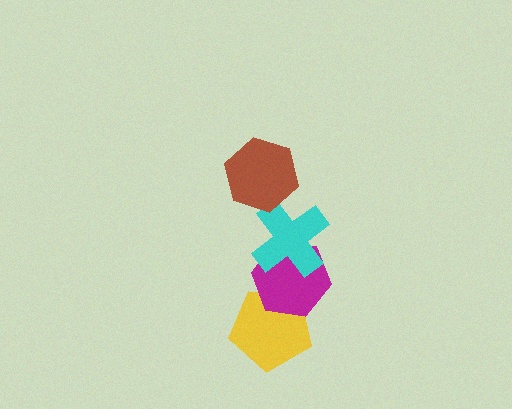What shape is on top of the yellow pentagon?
The magenta hexagon is on top of the yellow pentagon.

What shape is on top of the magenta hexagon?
The cyan cross is on top of the magenta hexagon.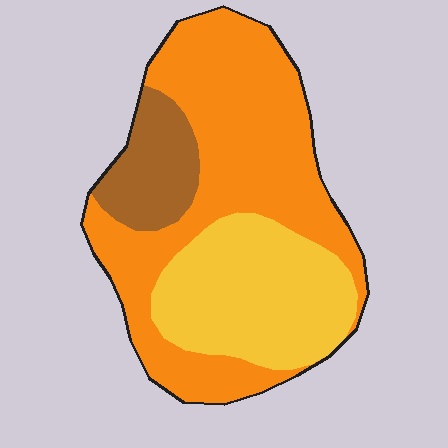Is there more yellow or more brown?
Yellow.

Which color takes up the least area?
Brown, at roughly 15%.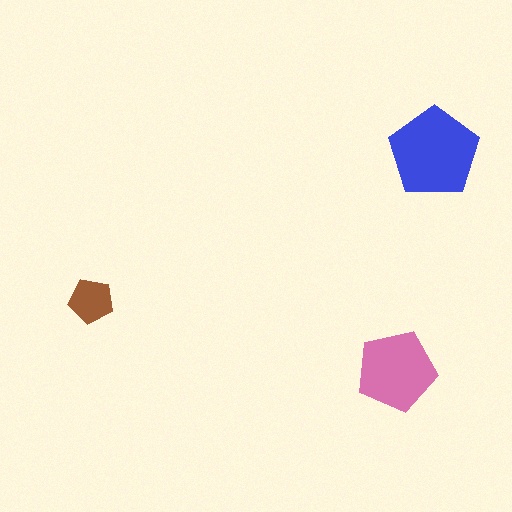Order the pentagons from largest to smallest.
the blue one, the pink one, the brown one.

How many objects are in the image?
There are 3 objects in the image.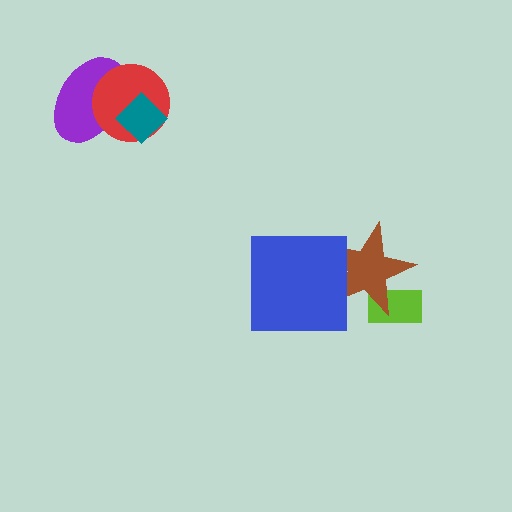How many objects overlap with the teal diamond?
2 objects overlap with the teal diamond.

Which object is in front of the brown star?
The blue square is in front of the brown star.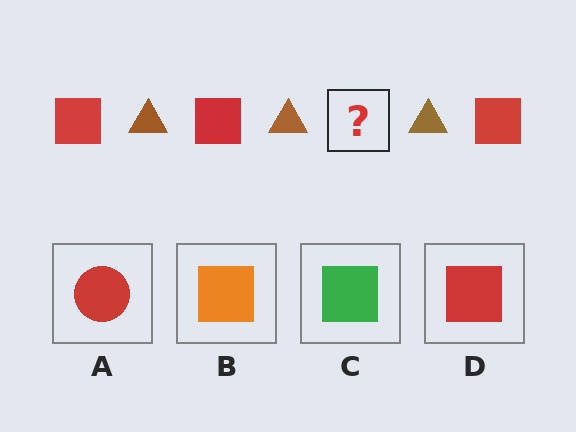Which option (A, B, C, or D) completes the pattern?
D.